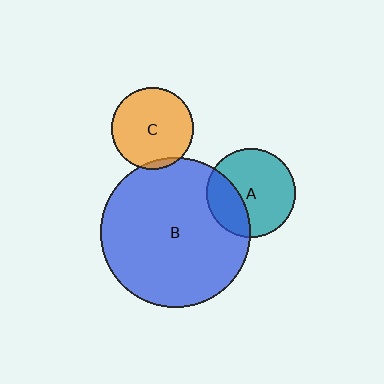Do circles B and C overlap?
Yes.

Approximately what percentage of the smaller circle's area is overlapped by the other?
Approximately 5%.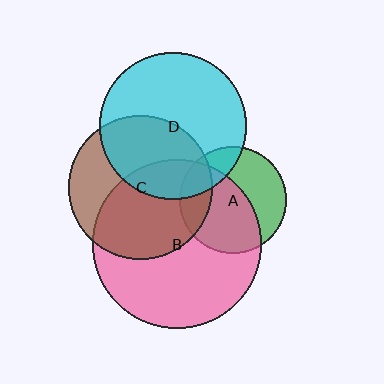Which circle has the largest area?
Circle B (pink).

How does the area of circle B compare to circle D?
Approximately 1.3 times.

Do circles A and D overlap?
Yes.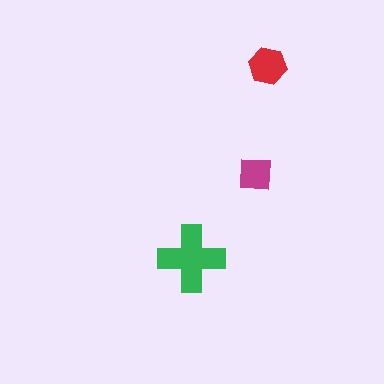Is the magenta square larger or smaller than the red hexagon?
Smaller.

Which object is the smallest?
The magenta square.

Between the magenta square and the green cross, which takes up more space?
The green cross.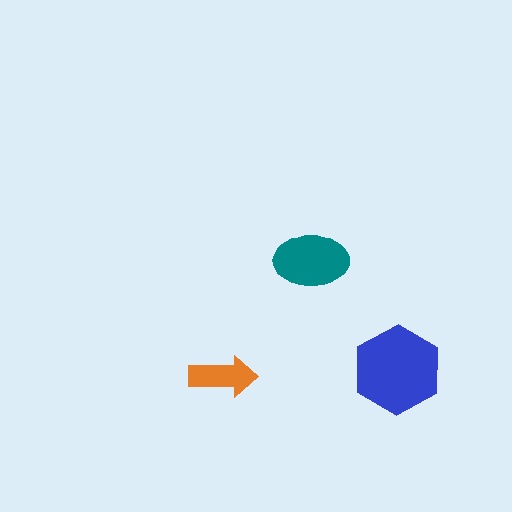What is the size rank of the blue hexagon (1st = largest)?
1st.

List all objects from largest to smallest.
The blue hexagon, the teal ellipse, the orange arrow.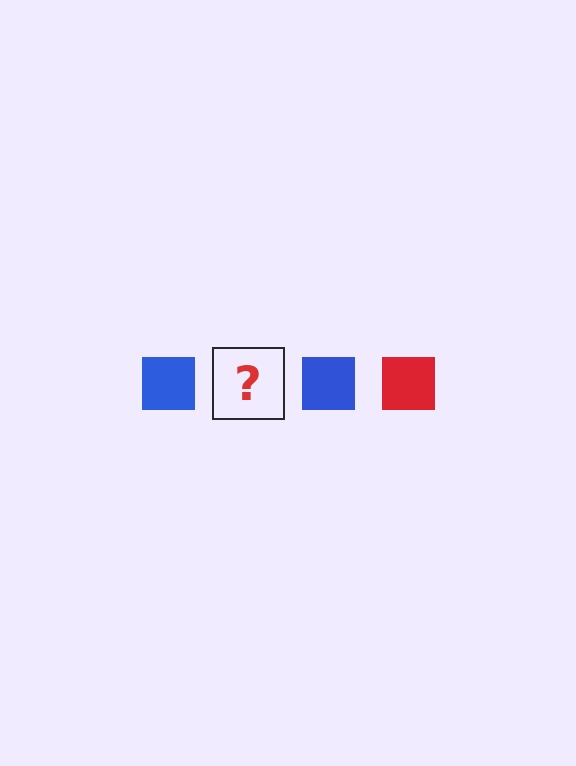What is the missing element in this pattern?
The missing element is a red square.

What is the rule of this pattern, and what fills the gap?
The rule is that the pattern cycles through blue, red squares. The gap should be filled with a red square.